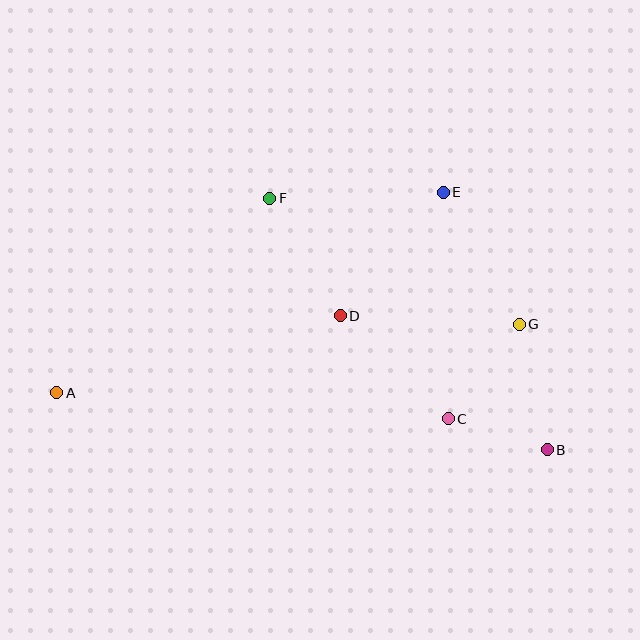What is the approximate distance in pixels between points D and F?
The distance between D and F is approximately 137 pixels.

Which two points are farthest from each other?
Points A and B are farthest from each other.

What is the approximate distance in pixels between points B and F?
The distance between B and F is approximately 375 pixels.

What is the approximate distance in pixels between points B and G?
The distance between B and G is approximately 128 pixels.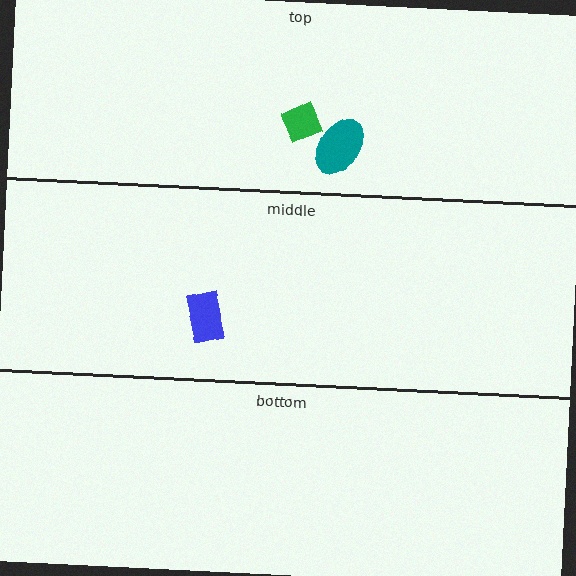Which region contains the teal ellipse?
The top region.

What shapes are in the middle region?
The blue rectangle.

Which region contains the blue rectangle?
The middle region.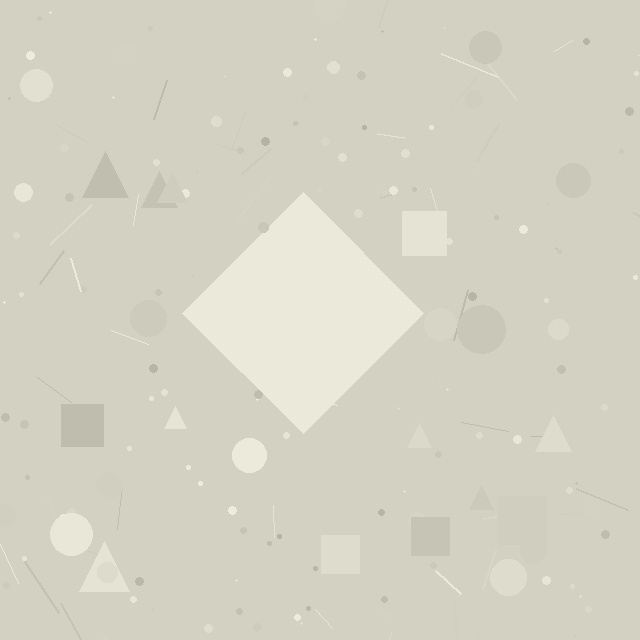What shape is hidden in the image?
A diamond is hidden in the image.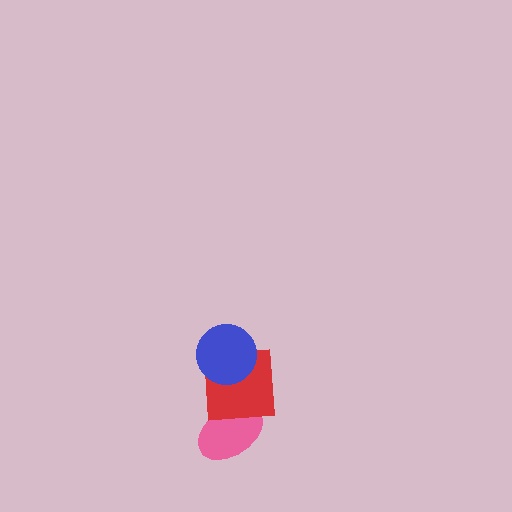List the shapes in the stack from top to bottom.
From top to bottom: the blue circle, the red square, the pink ellipse.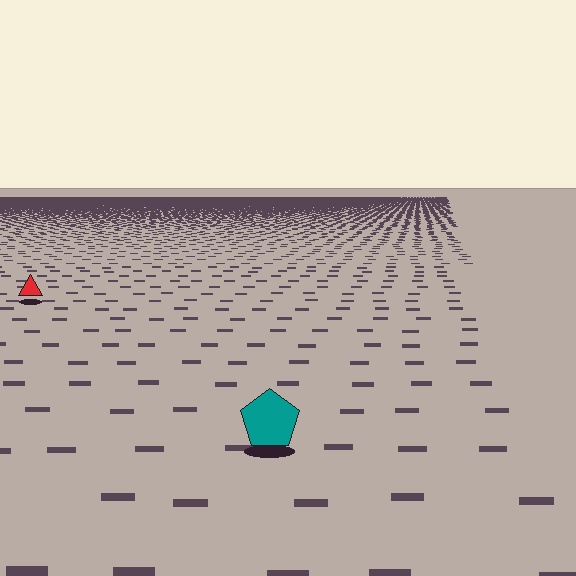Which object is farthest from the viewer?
The red triangle is farthest from the viewer. It appears smaller and the ground texture around it is denser.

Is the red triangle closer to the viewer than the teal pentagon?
No. The teal pentagon is closer — you can tell from the texture gradient: the ground texture is coarser near it.